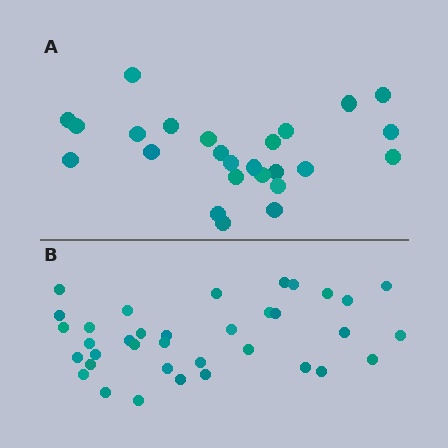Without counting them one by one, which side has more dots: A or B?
Region B (the bottom region) has more dots.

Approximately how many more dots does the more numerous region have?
Region B has roughly 12 or so more dots than region A.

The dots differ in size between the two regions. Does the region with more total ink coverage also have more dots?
No. Region A has more total ink coverage because its dots are larger, but region B actually contains more individual dots. Total area can be misleading — the number of items is what matters here.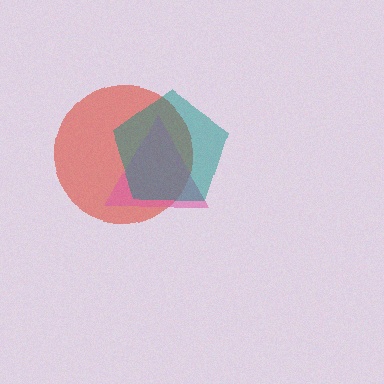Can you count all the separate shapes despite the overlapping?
Yes, there are 3 separate shapes.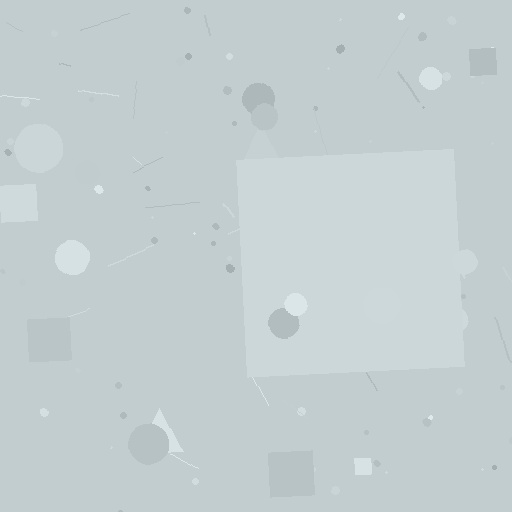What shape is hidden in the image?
A square is hidden in the image.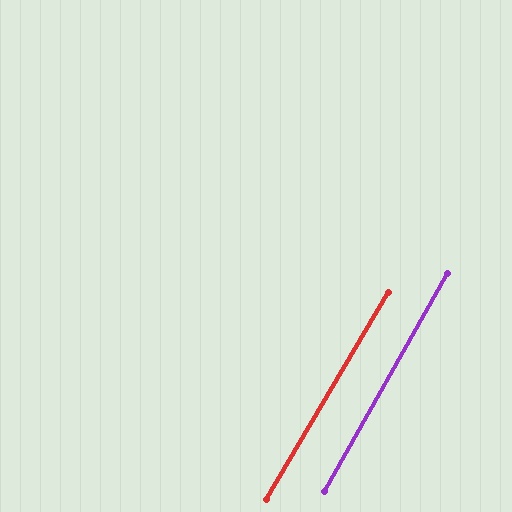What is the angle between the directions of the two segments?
Approximately 1 degree.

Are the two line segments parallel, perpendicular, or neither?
Parallel — their directions differ by only 1.1°.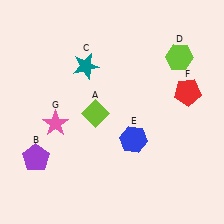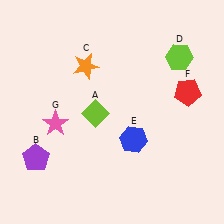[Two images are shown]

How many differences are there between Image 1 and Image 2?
There is 1 difference between the two images.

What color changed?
The star (C) changed from teal in Image 1 to orange in Image 2.